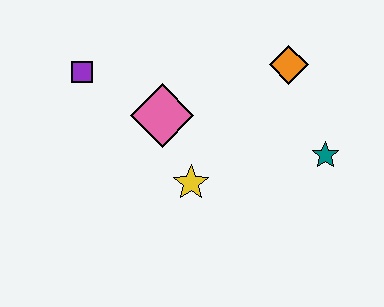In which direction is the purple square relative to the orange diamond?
The purple square is to the left of the orange diamond.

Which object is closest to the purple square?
The pink diamond is closest to the purple square.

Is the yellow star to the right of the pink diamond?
Yes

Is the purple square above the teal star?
Yes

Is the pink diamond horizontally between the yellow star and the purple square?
Yes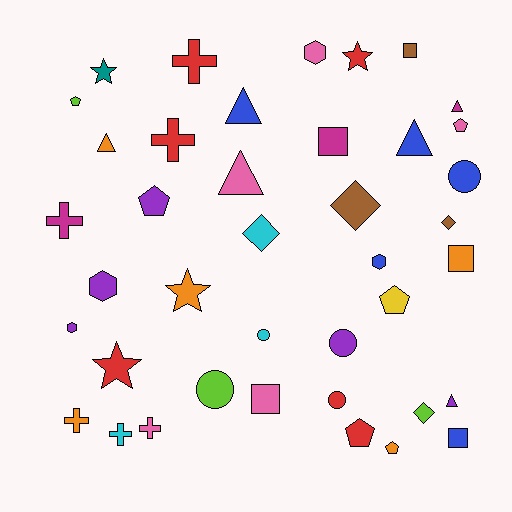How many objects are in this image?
There are 40 objects.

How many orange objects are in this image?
There are 5 orange objects.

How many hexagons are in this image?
There are 4 hexagons.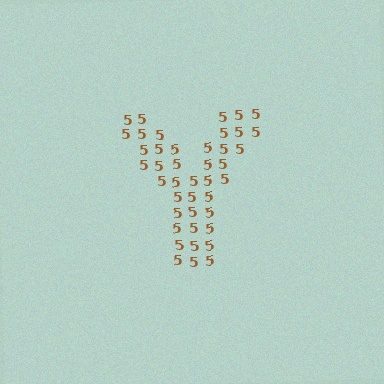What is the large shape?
The large shape is the letter Y.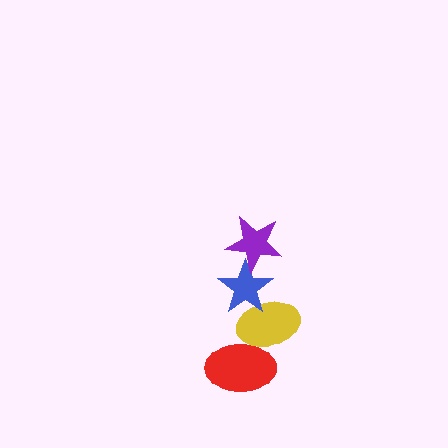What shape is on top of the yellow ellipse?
The blue star is on top of the yellow ellipse.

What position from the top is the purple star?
The purple star is 1st from the top.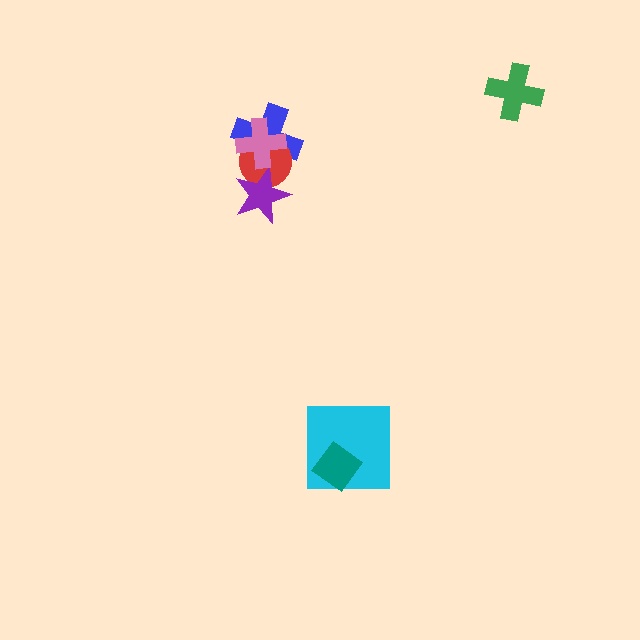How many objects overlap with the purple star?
2 objects overlap with the purple star.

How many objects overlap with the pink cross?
2 objects overlap with the pink cross.